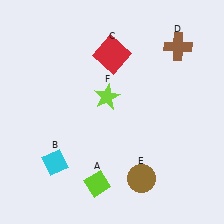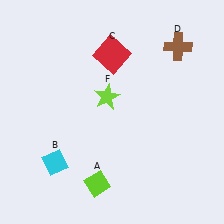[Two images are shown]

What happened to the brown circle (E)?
The brown circle (E) was removed in Image 2. It was in the bottom-right area of Image 1.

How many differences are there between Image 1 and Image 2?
There is 1 difference between the two images.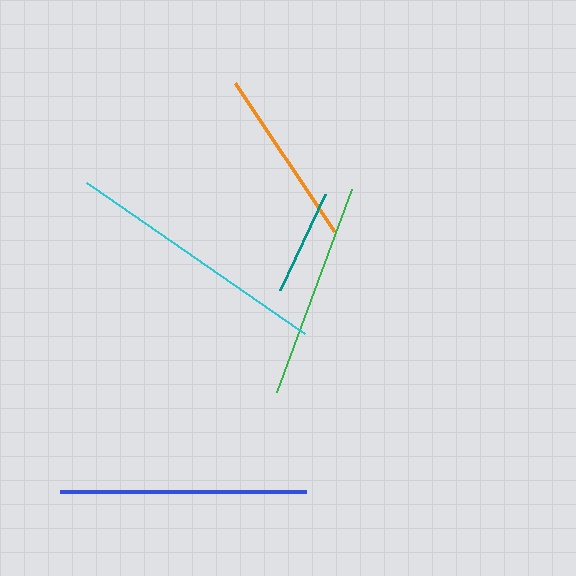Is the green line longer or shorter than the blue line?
The blue line is longer than the green line.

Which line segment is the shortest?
The teal line is the shortest at approximately 106 pixels.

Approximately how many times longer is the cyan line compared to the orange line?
The cyan line is approximately 1.5 times the length of the orange line.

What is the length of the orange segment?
The orange segment is approximately 177 pixels long.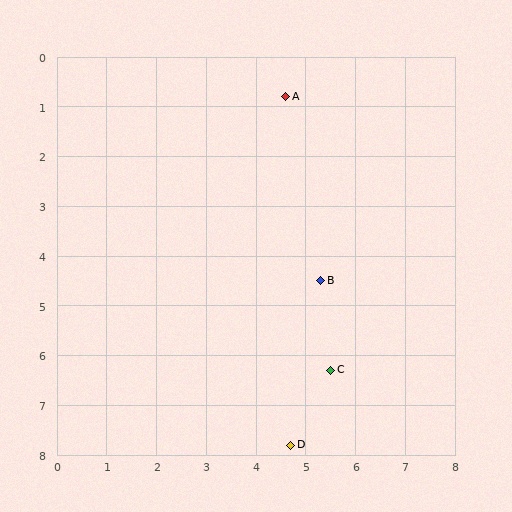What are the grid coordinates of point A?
Point A is at approximately (4.6, 0.8).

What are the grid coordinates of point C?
Point C is at approximately (5.5, 6.3).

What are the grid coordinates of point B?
Point B is at approximately (5.3, 4.5).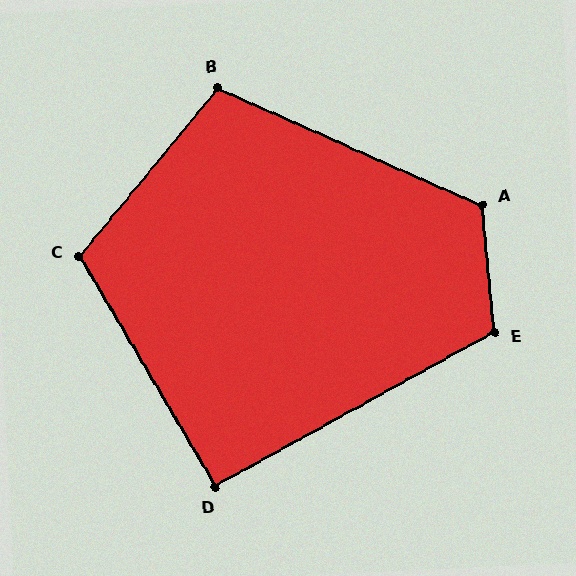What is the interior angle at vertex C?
Approximately 110 degrees (obtuse).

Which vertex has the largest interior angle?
A, at approximately 119 degrees.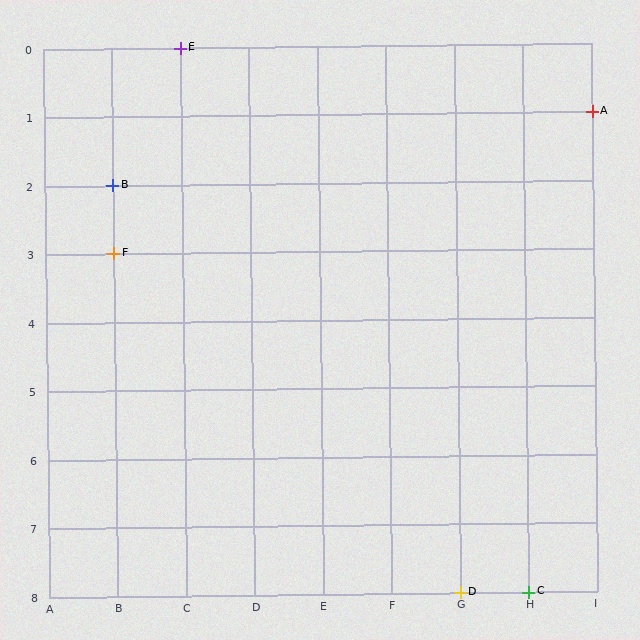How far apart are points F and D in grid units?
Points F and D are 5 columns and 5 rows apart (about 7.1 grid units diagonally).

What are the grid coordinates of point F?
Point F is at grid coordinates (B, 3).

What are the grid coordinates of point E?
Point E is at grid coordinates (C, 0).